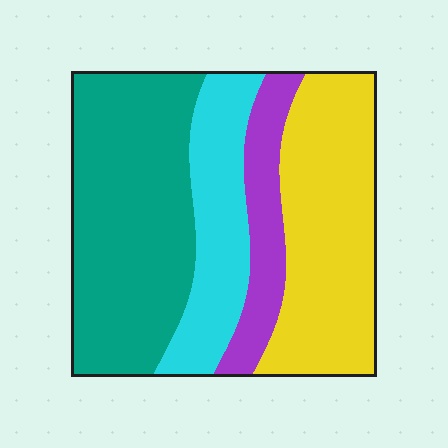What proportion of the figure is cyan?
Cyan takes up between a sixth and a third of the figure.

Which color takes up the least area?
Purple, at roughly 10%.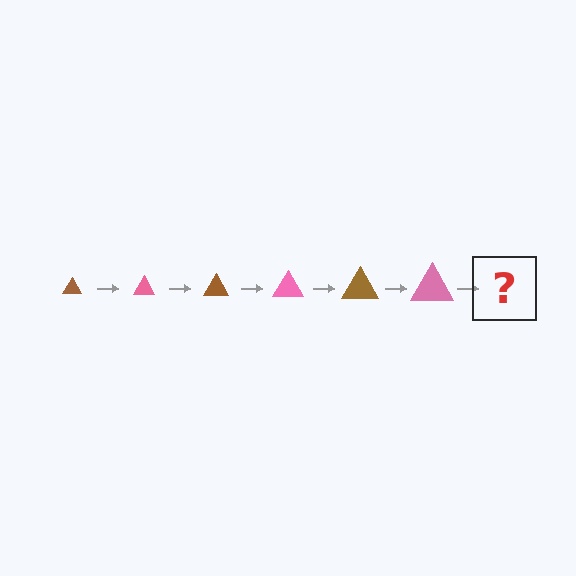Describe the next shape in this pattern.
It should be a brown triangle, larger than the previous one.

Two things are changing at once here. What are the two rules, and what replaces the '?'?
The two rules are that the triangle grows larger each step and the color cycles through brown and pink. The '?' should be a brown triangle, larger than the previous one.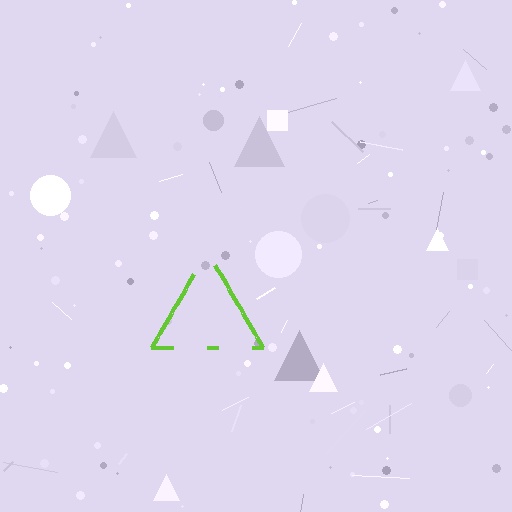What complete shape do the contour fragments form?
The contour fragments form a triangle.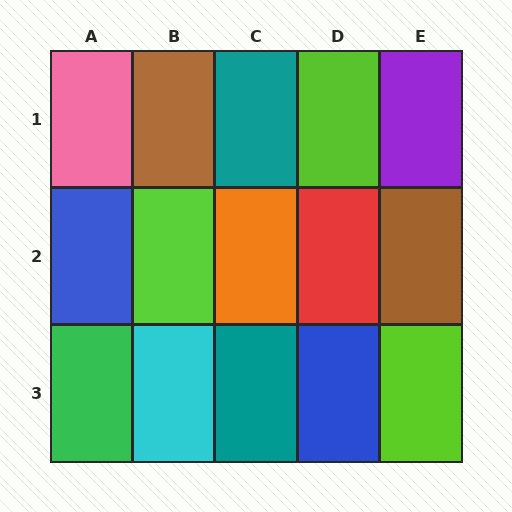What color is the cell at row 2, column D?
Red.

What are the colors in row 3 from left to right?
Green, cyan, teal, blue, lime.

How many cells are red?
1 cell is red.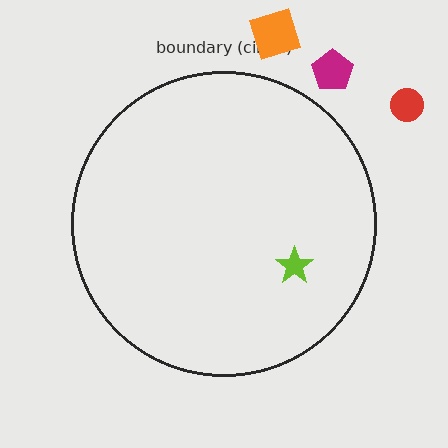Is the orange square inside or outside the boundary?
Outside.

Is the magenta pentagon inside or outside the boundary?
Outside.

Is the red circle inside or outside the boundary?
Outside.